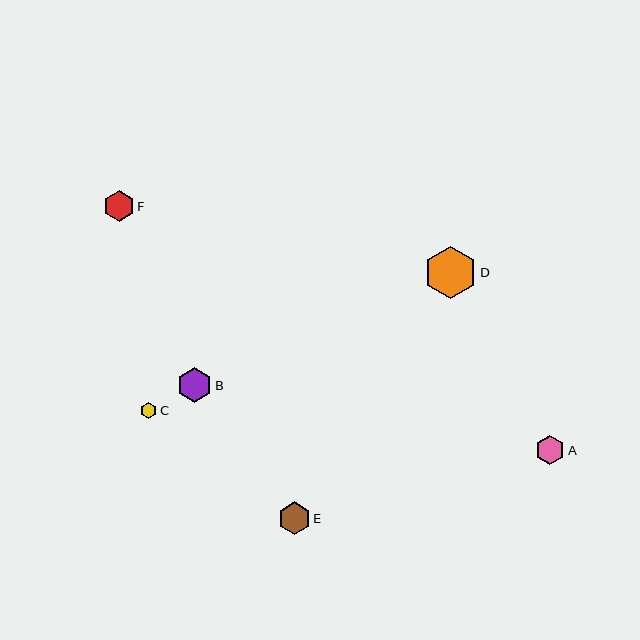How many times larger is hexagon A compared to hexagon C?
Hexagon A is approximately 1.8 times the size of hexagon C.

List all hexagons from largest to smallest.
From largest to smallest: D, B, E, F, A, C.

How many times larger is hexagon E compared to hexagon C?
Hexagon E is approximately 2.0 times the size of hexagon C.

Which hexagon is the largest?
Hexagon D is the largest with a size of approximately 53 pixels.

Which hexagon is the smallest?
Hexagon C is the smallest with a size of approximately 16 pixels.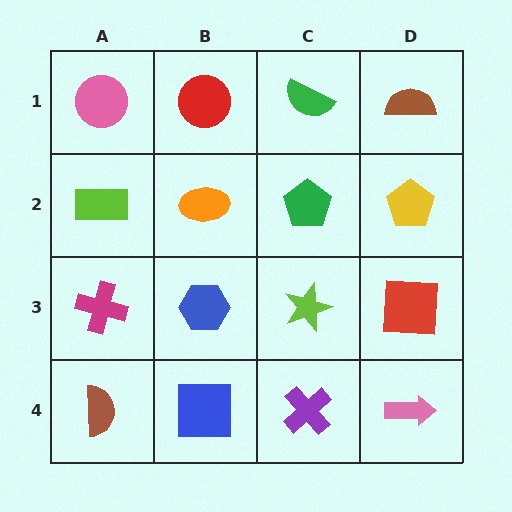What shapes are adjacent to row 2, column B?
A red circle (row 1, column B), a blue hexagon (row 3, column B), a lime rectangle (row 2, column A), a green pentagon (row 2, column C).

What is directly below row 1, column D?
A yellow pentagon.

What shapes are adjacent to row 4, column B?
A blue hexagon (row 3, column B), a brown semicircle (row 4, column A), a purple cross (row 4, column C).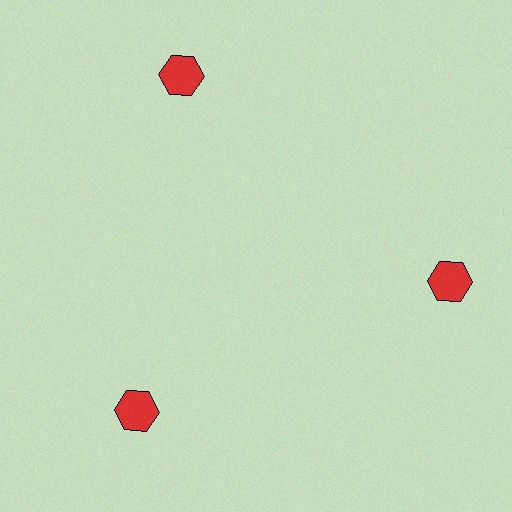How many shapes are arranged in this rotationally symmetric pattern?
There are 3 shapes, arranged in 3 groups of 1.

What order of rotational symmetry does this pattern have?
This pattern has 3-fold rotational symmetry.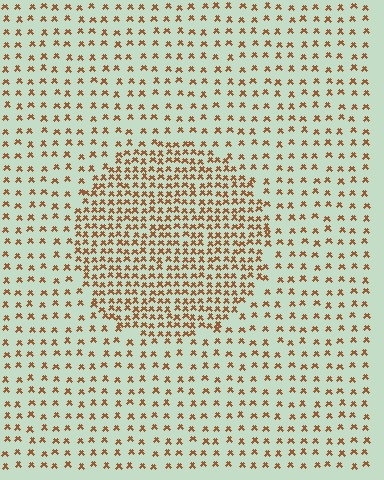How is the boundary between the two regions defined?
The boundary is defined by a change in element density (approximately 2.3x ratio). All elements are the same color, size, and shape.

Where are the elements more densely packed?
The elements are more densely packed inside the circle boundary.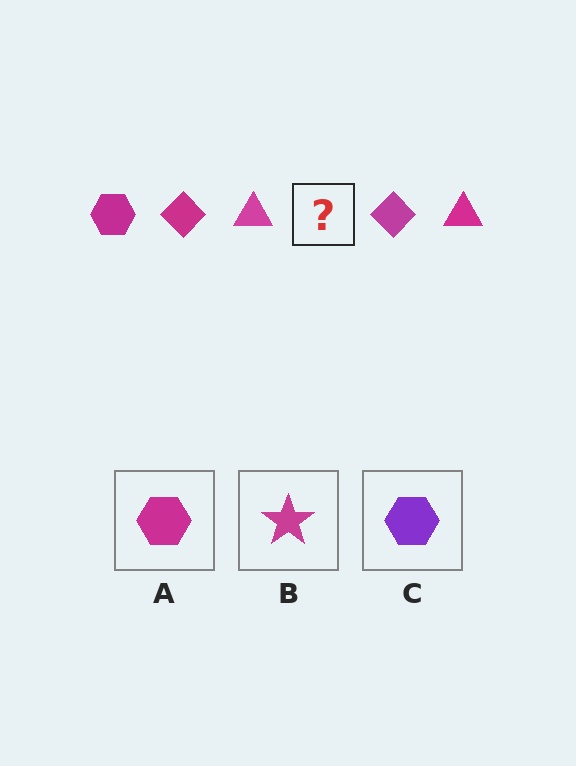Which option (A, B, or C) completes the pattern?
A.